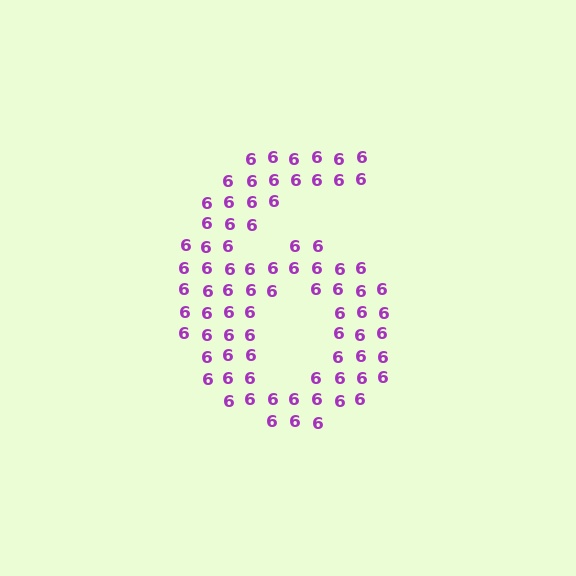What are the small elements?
The small elements are digit 6's.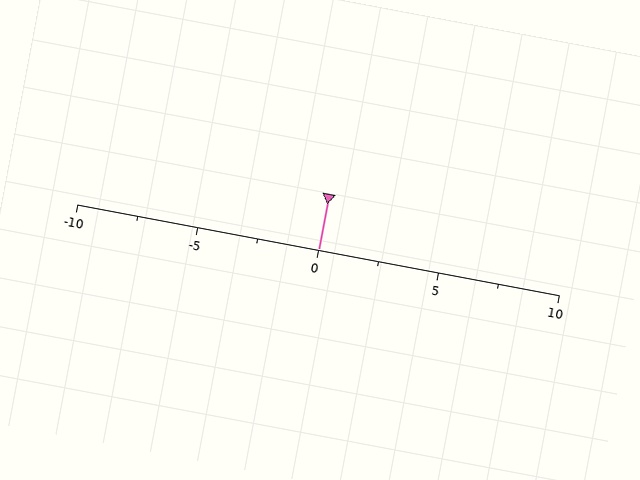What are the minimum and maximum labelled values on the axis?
The axis runs from -10 to 10.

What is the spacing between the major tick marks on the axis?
The major ticks are spaced 5 apart.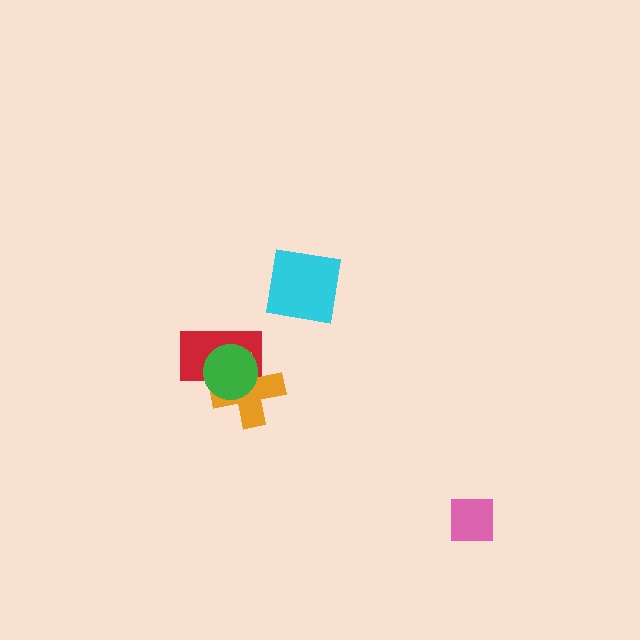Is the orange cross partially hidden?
Yes, it is partially covered by another shape.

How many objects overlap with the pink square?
0 objects overlap with the pink square.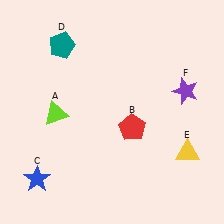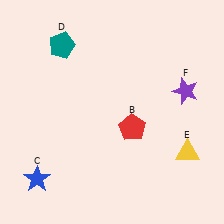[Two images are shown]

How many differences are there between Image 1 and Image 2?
There is 1 difference between the two images.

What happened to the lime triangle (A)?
The lime triangle (A) was removed in Image 2. It was in the bottom-left area of Image 1.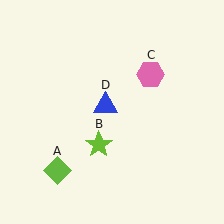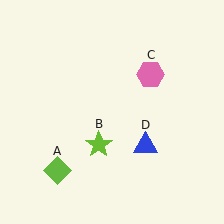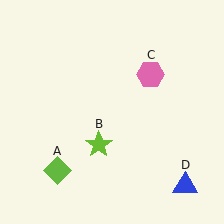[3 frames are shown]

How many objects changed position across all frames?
1 object changed position: blue triangle (object D).